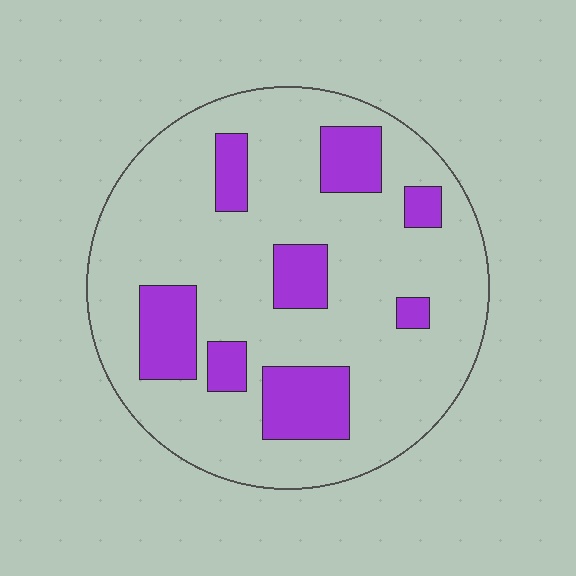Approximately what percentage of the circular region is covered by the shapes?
Approximately 20%.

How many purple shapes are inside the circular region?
8.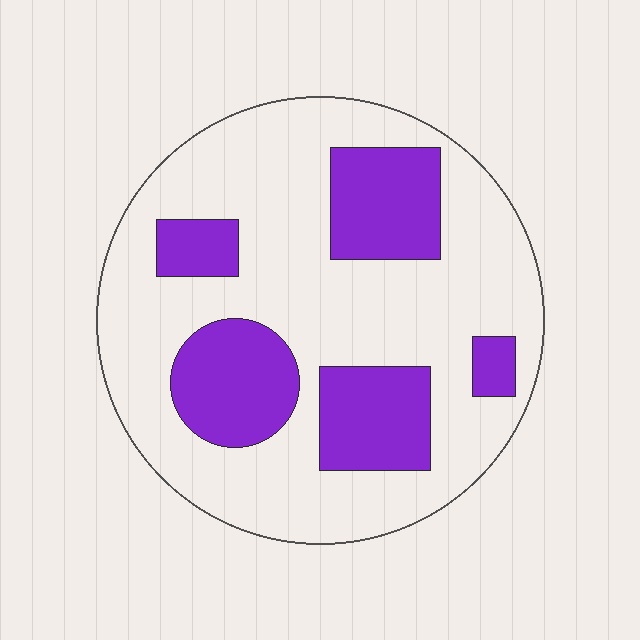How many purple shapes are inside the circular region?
5.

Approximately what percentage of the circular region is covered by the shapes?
Approximately 30%.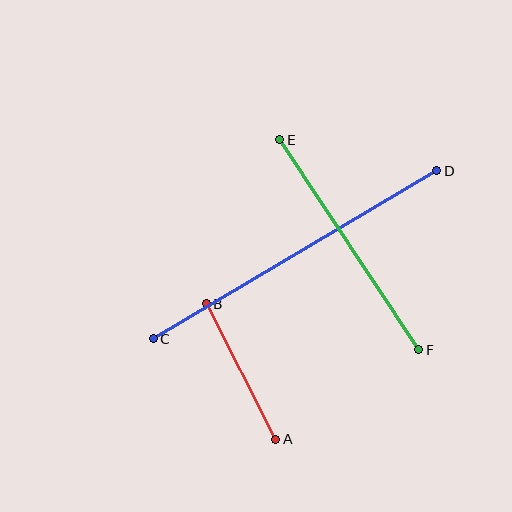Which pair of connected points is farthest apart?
Points C and D are farthest apart.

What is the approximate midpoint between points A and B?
The midpoint is at approximately (241, 372) pixels.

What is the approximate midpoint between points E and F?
The midpoint is at approximately (349, 245) pixels.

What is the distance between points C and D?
The distance is approximately 329 pixels.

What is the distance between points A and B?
The distance is approximately 152 pixels.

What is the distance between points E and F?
The distance is approximately 252 pixels.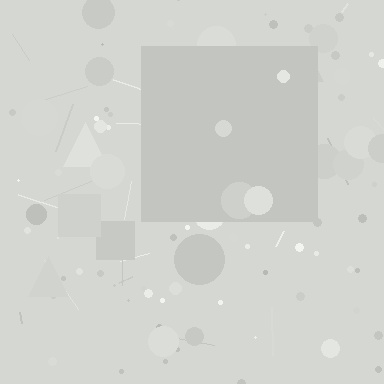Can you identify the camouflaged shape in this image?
The camouflaged shape is a square.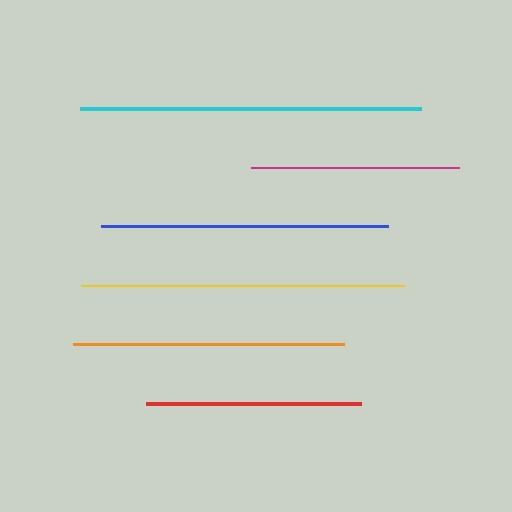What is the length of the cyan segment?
The cyan segment is approximately 340 pixels long.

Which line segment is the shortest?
The magenta line is the shortest at approximately 208 pixels.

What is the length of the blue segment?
The blue segment is approximately 287 pixels long.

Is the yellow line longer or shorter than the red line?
The yellow line is longer than the red line.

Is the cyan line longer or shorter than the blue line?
The cyan line is longer than the blue line.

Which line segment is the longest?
The cyan line is the longest at approximately 340 pixels.